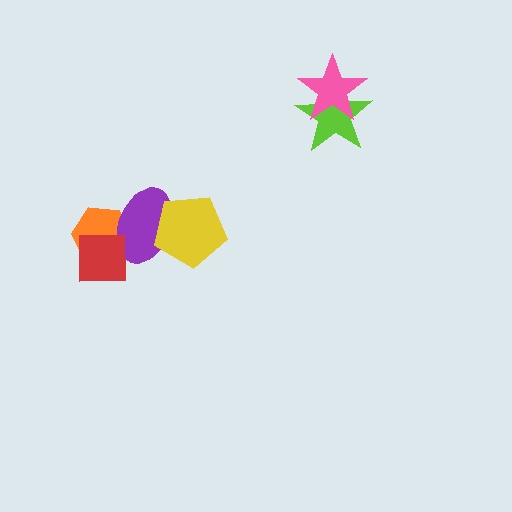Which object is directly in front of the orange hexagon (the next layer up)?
The purple ellipse is directly in front of the orange hexagon.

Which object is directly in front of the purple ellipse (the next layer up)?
The yellow pentagon is directly in front of the purple ellipse.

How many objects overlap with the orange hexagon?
2 objects overlap with the orange hexagon.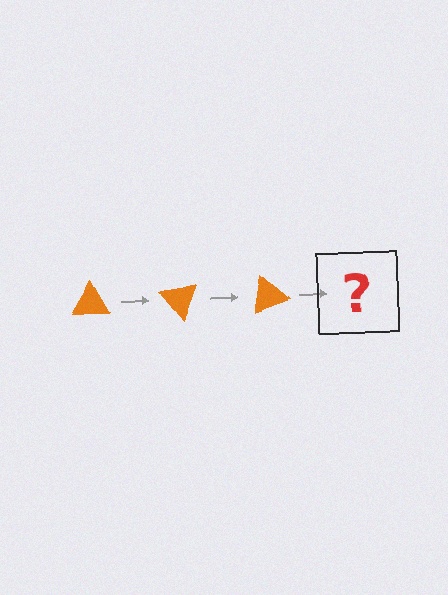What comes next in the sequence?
The next element should be an orange triangle rotated 150 degrees.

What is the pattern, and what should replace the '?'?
The pattern is that the triangle rotates 50 degrees each step. The '?' should be an orange triangle rotated 150 degrees.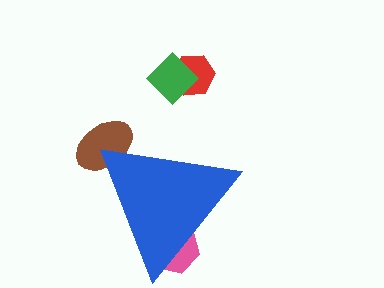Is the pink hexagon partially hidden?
Yes, the pink hexagon is partially hidden behind the blue triangle.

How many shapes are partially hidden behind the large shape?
2 shapes are partially hidden.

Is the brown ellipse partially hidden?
Yes, the brown ellipse is partially hidden behind the blue triangle.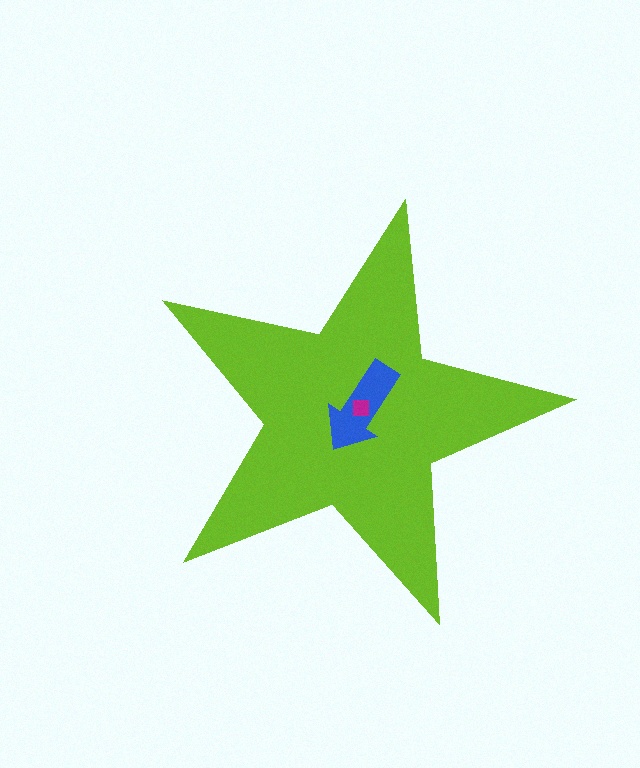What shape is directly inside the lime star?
The blue arrow.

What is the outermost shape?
The lime star.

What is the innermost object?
The magenta square.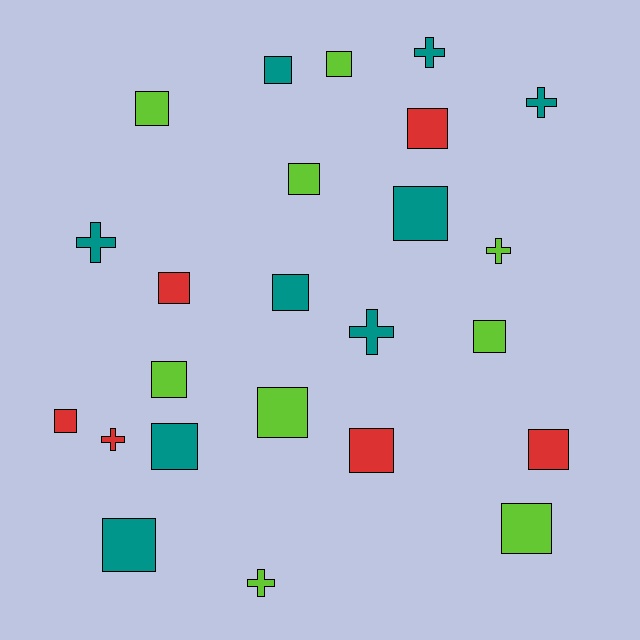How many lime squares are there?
There are 7 lime squares.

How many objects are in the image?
There are 24 objects.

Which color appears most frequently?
Lime, with 9 objects.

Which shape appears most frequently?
Square, with 17 objects.